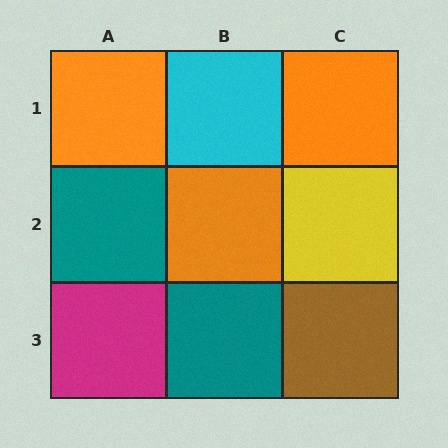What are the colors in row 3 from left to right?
Magenta, teal, brown.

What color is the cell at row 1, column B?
Cyan.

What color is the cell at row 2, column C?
Yellow.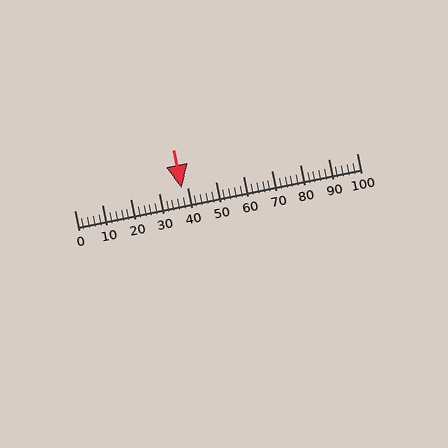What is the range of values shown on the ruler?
The ruler shows values from 0 to 100.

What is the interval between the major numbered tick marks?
The major tick marks are spaced 10 units apart.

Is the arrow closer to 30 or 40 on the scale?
The arrow is closer to 40.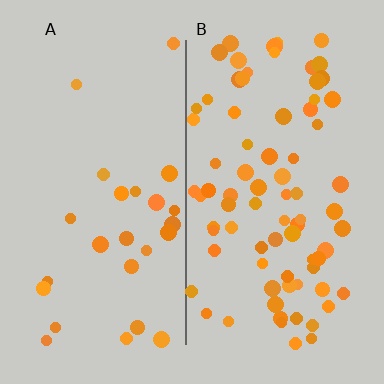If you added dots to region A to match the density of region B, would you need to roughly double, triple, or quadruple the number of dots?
Approximately triple.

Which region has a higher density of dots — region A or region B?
B (the right).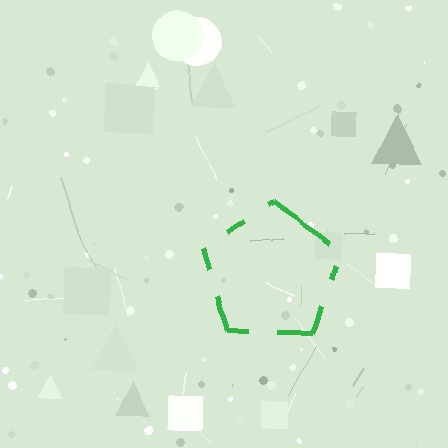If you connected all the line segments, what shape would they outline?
They would outline a pentagon.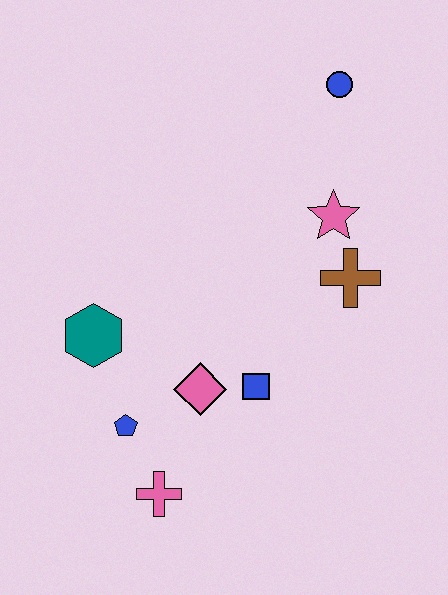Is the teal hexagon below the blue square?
No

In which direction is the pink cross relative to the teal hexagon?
The pink cross is below the teal hexagon.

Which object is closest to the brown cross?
The pink star is closest to the brown cross.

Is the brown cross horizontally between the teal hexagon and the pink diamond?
No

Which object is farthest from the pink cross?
The blue circle is farthest from the pink cross.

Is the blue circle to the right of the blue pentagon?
Yes